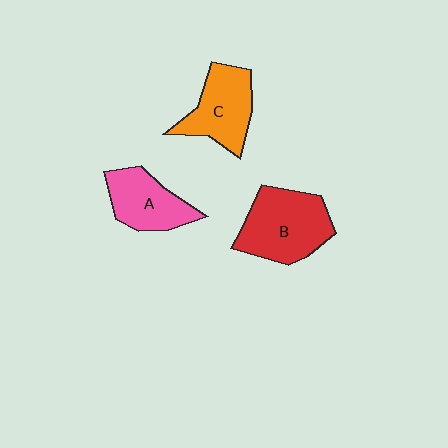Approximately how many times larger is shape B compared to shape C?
Approximately 1.2 times.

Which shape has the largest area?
Shape B (red).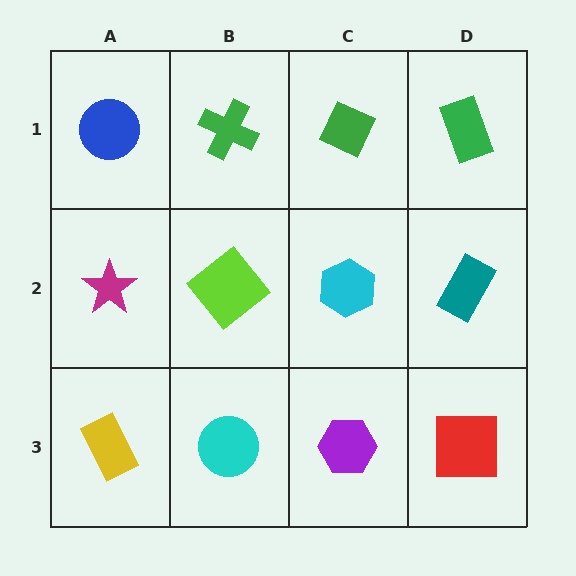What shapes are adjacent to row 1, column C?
A cyan hexagon (row 2, column C), a green cross (row 1, column B), a green rectangle (row 1, column D).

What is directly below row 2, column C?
A purple hexagon.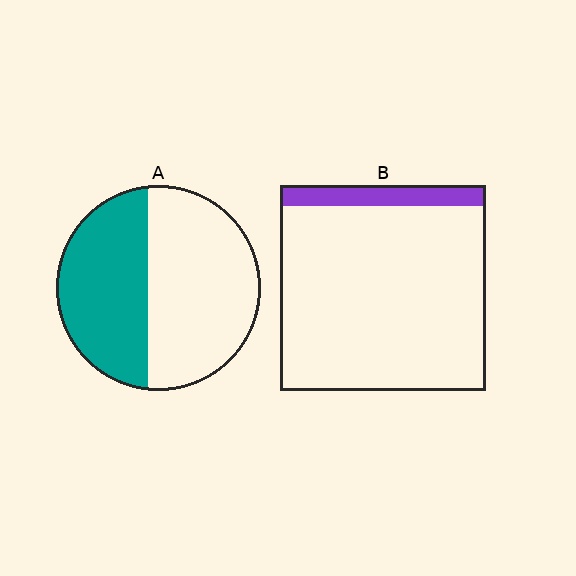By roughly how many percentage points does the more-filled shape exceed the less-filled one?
By roughly 35 percentage points (A over B).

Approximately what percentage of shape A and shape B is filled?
A is approximately 45% and B is approximately 10%.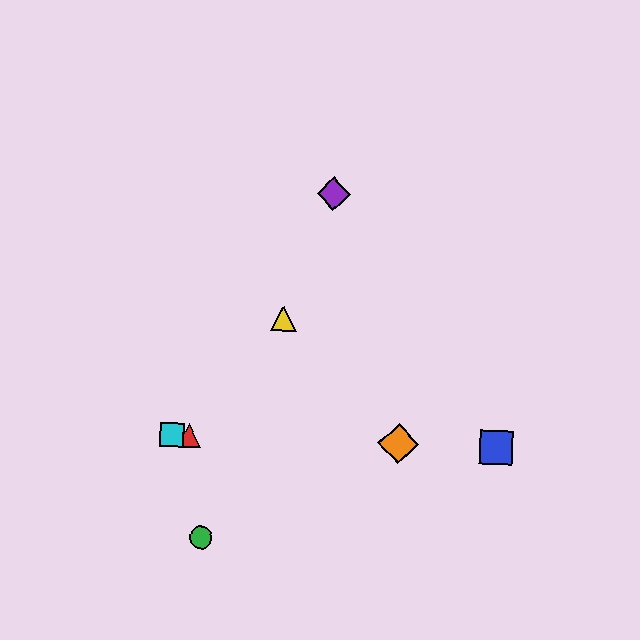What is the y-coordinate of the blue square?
The blue square is at y≈448.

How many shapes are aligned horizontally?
4 shapes (the red triangle, the blue square, the orange diamond, the cyan square) are aligned horizontally.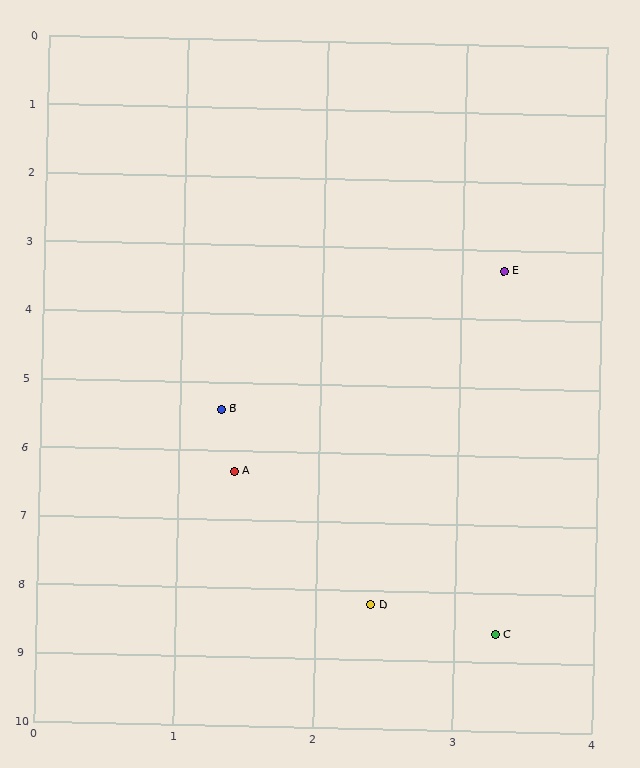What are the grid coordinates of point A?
Point A is at approximately (1.4, 6.3).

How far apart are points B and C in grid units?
Points B and C are about 3.8 grid units apart.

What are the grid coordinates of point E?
Point E is at approximately (3.3, 3.3).